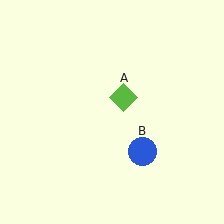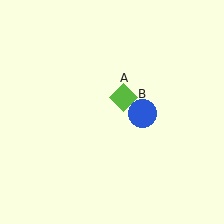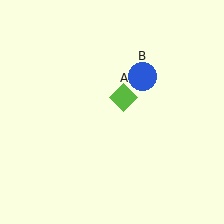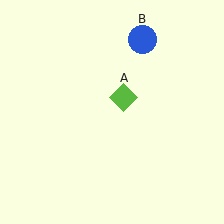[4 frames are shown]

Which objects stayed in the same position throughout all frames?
Lime diamond (object A) remained stationary.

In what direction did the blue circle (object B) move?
The blue circle (object B) moved up.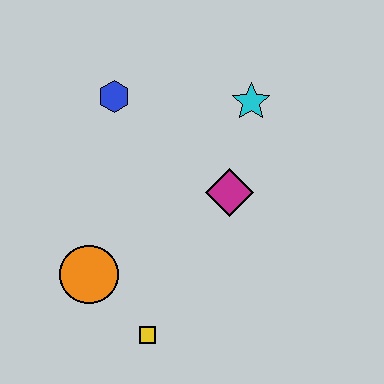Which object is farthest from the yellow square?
The cyan star is farthest from the yellow square.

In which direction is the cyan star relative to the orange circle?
The cyan star is above the orange circle.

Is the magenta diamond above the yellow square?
Yes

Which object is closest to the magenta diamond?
The cyan star is closest to the magenta diamond.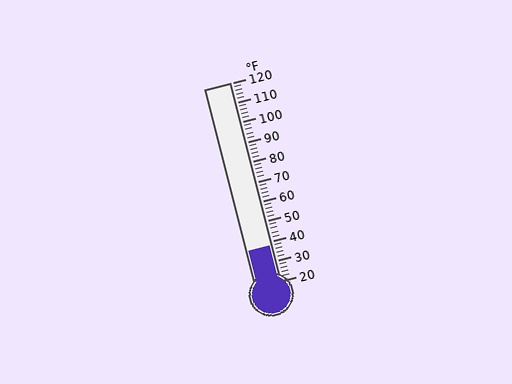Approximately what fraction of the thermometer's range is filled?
The thermometer is filled to approximately 20% of its range.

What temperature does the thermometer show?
The thermometer shows approximately 38°F.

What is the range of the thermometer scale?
The thermometer scale ranges from 20°F to 120°F.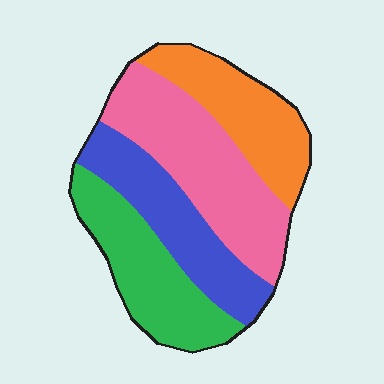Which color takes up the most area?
Pink, at roughly 30%.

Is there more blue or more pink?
Pink.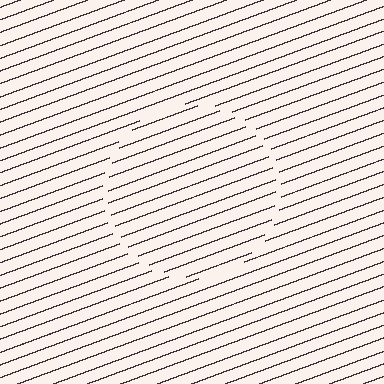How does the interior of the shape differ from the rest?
The interior of the shape contains the same grating, shifted by half a period — the contour is defined by the phase discontinuity where line-ends from the inner and outer gratings abut.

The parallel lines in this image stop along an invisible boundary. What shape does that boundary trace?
An illusory circle. The interior of the shape contains the same grating, shifted by half a period — the contour is defined by the phase discontinuity where line-ends from the inner and outer gratings abut.